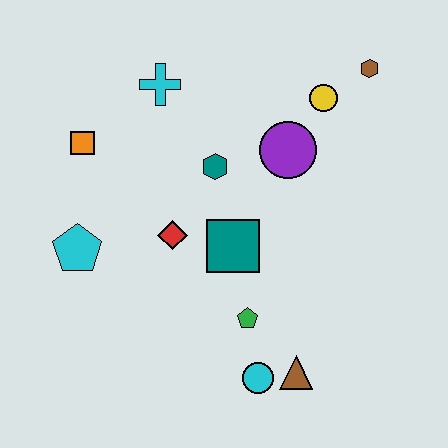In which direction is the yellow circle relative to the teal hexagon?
The yellow circle is to the right of the teal hexagon.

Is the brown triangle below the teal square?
Yes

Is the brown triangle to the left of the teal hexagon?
No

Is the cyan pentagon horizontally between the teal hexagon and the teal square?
No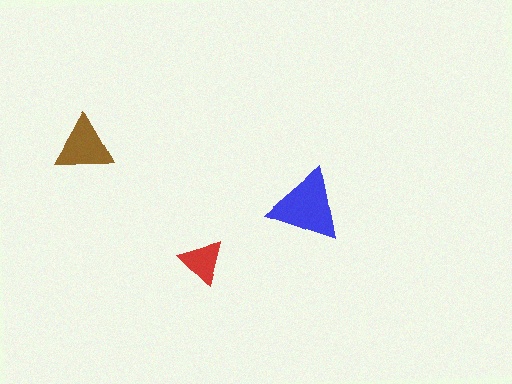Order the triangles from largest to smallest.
the blue one, the brown one, the red one.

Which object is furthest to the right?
The blue triangle is rightmost.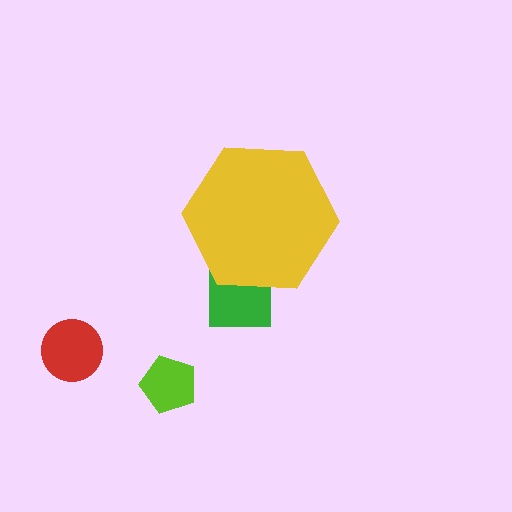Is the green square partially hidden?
Yes, the green square is partially hidden behind the yellow hexagon.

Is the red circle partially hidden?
No, the red circle is fully visible.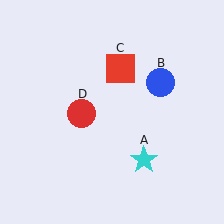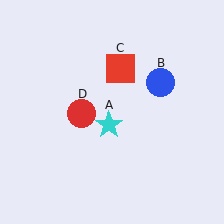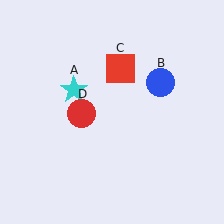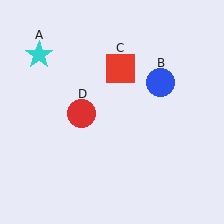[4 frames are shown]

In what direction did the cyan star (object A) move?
The cyan star (object A) moved up and to the left.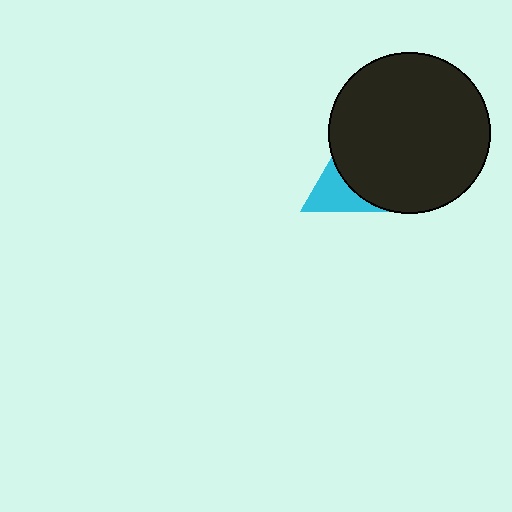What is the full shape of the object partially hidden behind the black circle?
The partially hidden object is a cyan triangle.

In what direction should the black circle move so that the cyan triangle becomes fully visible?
The black circle should move toward the upper-right. That is the shortest direction to clear the overlap and leave the cyan triangle fully visible.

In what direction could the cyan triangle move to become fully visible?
The cyan triangle could move toward the lower-left. That would shift it out from behind the black circle entirely.